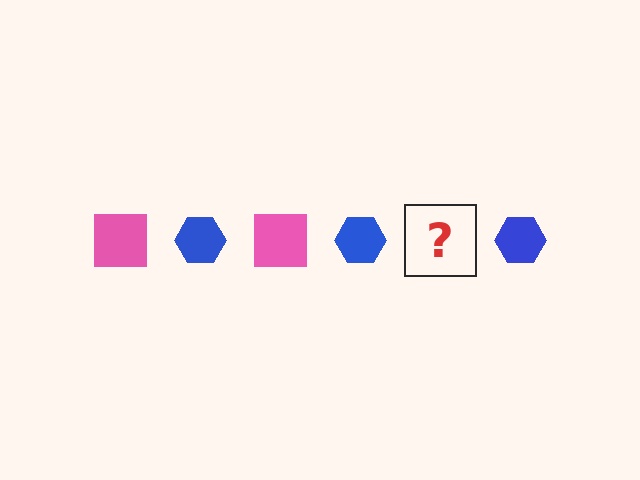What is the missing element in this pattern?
The missing element is a pink square.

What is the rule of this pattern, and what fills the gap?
The rule is that the pattern alternates between pink square and blue hexagon. The gap should be filled with a pink square.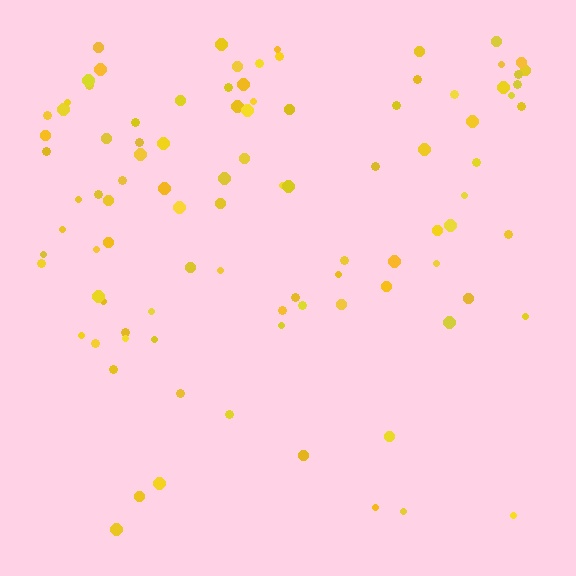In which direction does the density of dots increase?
From bottom to top, with the top side densest.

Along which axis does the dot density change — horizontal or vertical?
Vertical.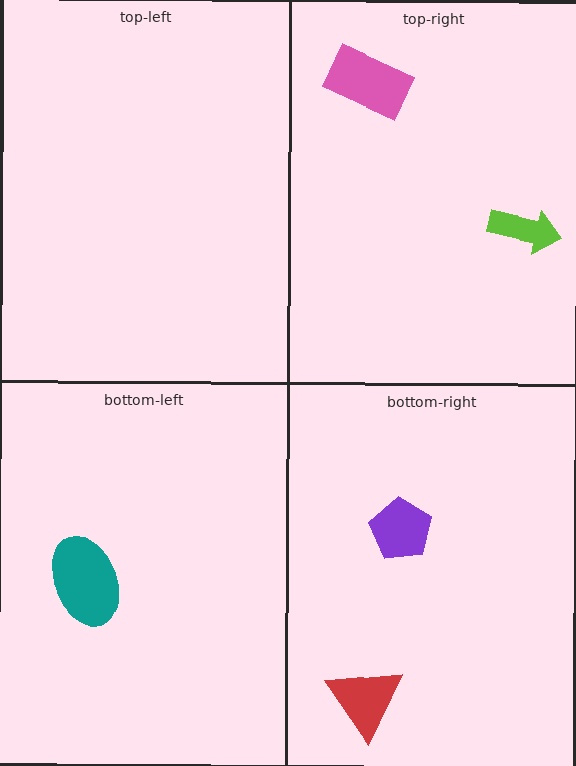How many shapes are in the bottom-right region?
2.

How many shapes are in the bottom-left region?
1.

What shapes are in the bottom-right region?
The red triangle, the purple pentagon.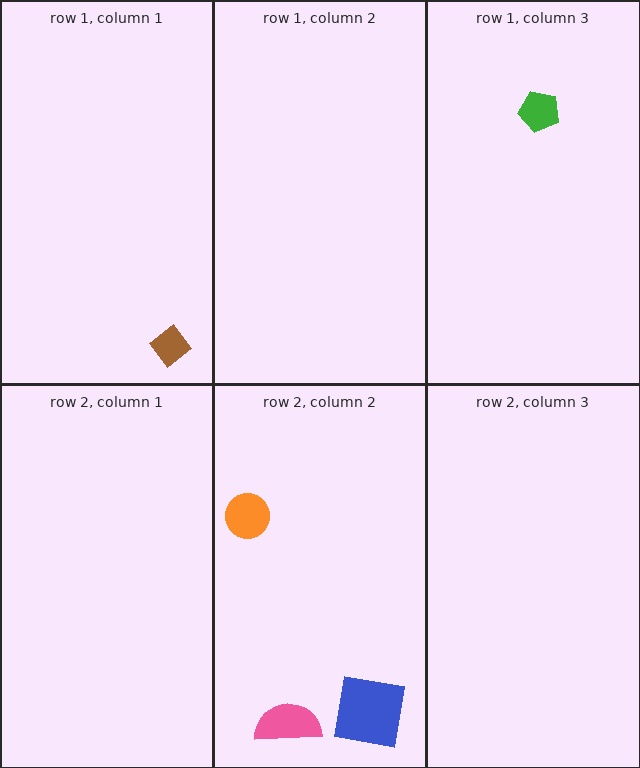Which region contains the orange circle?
The row 2, column 2 region.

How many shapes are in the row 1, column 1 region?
1.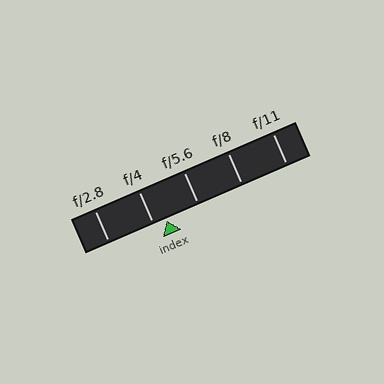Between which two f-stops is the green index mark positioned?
The index mark is between f/4 and f/5.6.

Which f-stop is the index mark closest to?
The index mark is closest to f/4.